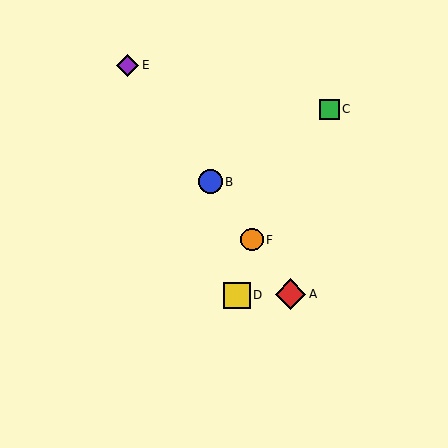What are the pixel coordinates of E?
Object E is at (128, 65).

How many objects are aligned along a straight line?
4 objects (A, B, E, F) are aligned along a straight line.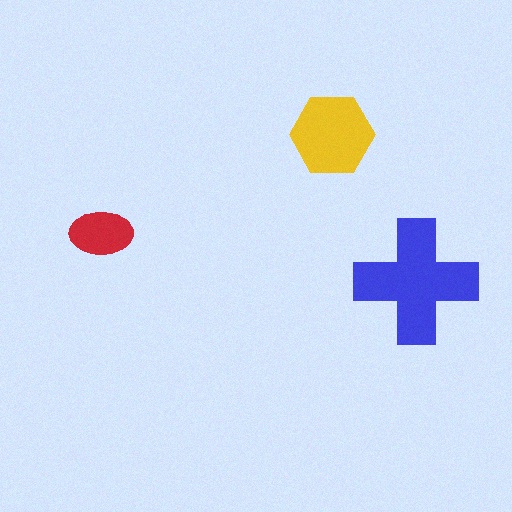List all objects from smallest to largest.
The red ellipse, the yellow hexagon, the blue cross.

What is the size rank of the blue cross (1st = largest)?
1st.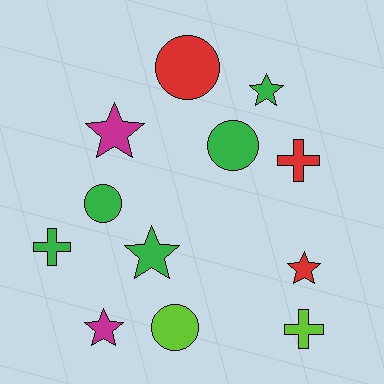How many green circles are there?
There are 2 green circles.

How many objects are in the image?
There are 12 objects.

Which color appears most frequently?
Green, with 5 objects.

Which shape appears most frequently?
Star, with 5 objects.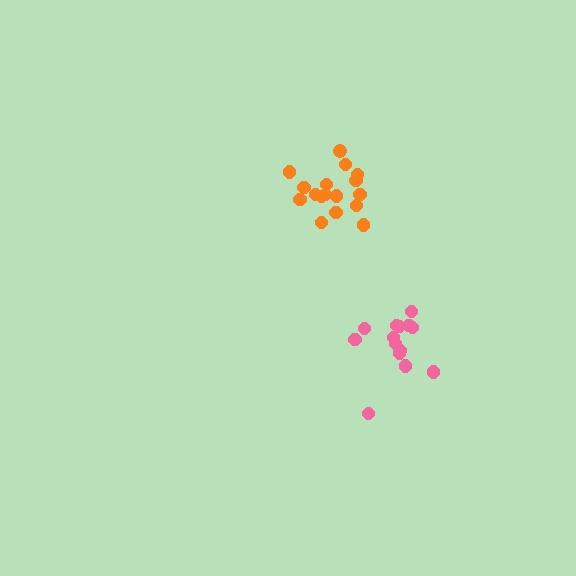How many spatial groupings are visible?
There are 2 spatial groupings.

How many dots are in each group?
Group 1: 17 dots, Group 2: 15 dots (32 total).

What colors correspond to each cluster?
The clusters are colored: orange, pink.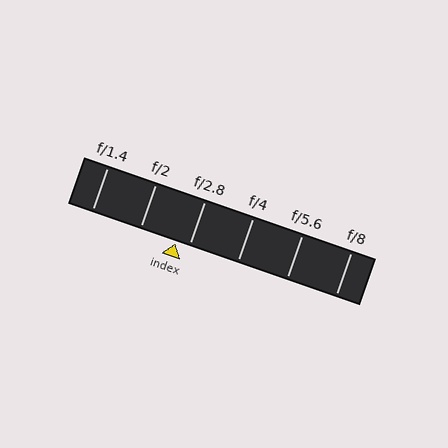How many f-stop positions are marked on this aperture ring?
There are 6 f-stop positions marked.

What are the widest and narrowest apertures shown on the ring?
The widest aperture shown is f/1.4 and the narrowest is f/8.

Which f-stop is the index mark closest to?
The index mark is closest to f/2.8.